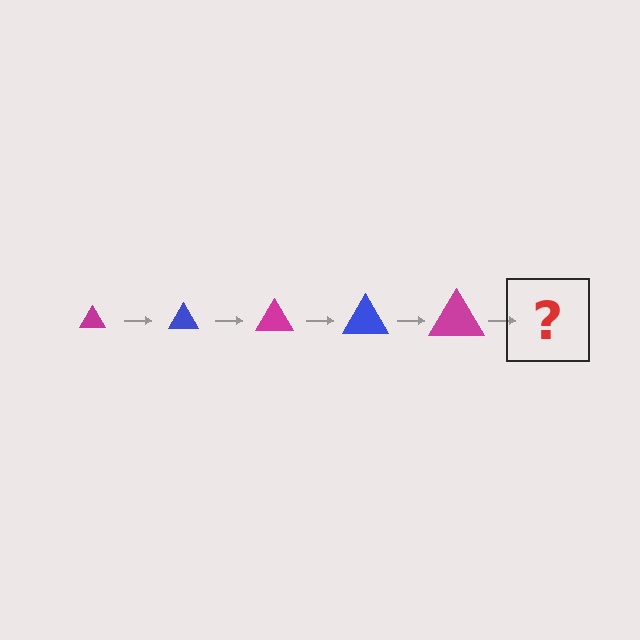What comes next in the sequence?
The next element should be a blue triangle, larger than the previous one.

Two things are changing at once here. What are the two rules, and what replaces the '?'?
The two rules are that the triangle grows larger each step and the color cycles through magenta and blue. The '?' should be a blue triangle, larger than the previous one.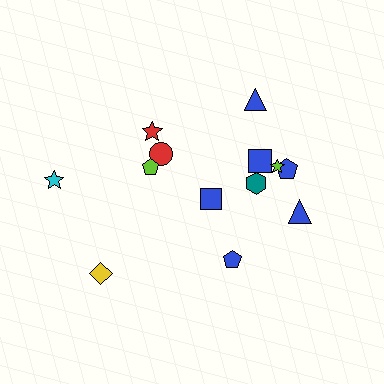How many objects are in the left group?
There are 5 objects.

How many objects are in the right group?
There are 8 objects.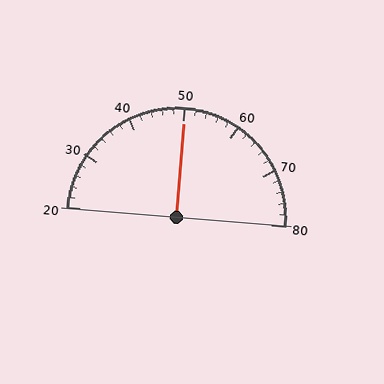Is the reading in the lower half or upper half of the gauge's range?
The reading is in the upper half of the range (20 to 80).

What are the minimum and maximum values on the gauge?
The gauge ranges from 20 to 80.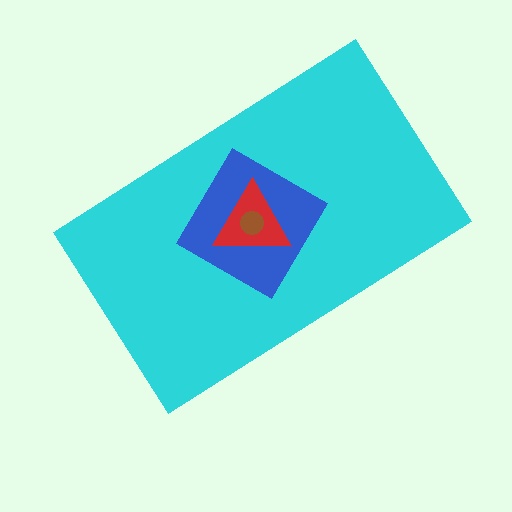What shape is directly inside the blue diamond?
The red triangle.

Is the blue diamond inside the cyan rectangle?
Yes.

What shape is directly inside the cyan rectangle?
The blue diamond.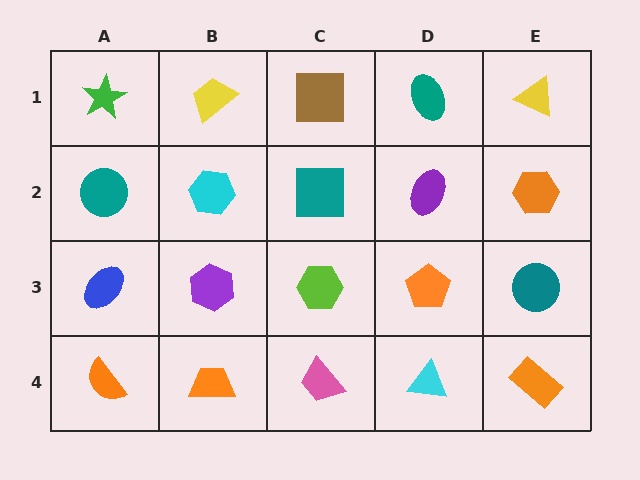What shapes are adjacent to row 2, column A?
A green star (row 1, column A), a blue ellipse (row 3, column A), a cyan hexagon (row 2, column B).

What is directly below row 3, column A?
An orange semicircle.